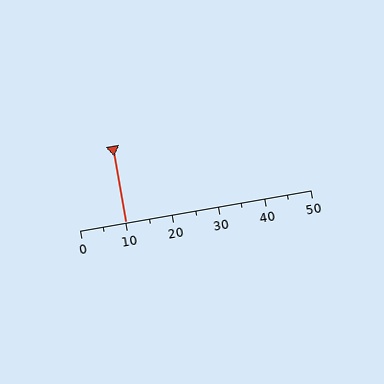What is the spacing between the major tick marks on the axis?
The major ticks are spaced 10 apart.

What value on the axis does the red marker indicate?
The marker indicates approximately 10.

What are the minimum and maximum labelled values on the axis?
The axis runs from 0 to 50.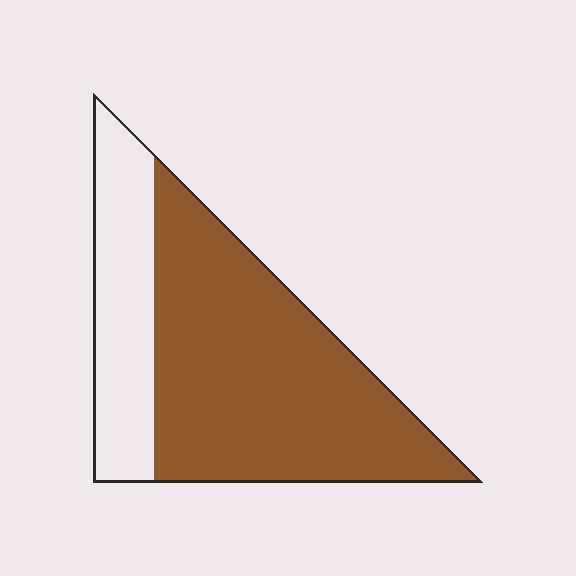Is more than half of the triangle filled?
Yes.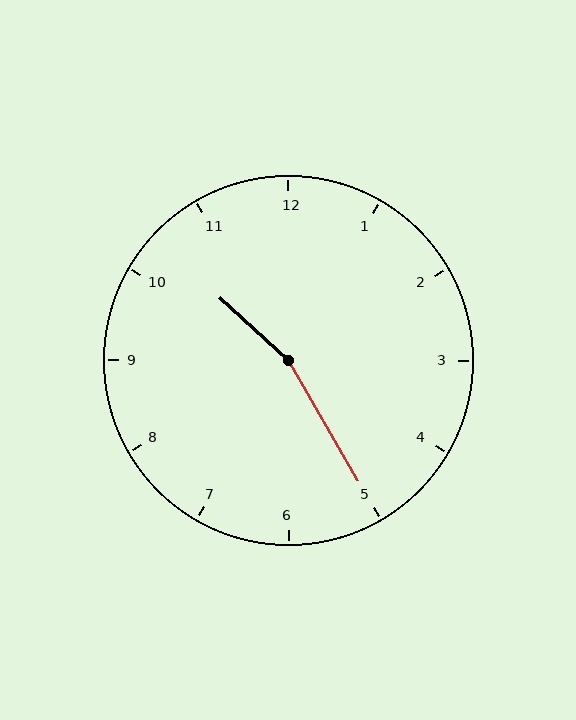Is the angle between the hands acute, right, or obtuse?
It is obtuse.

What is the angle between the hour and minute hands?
Approximately 162 degrees.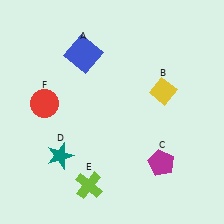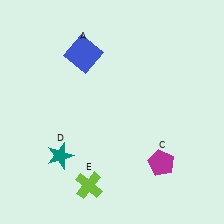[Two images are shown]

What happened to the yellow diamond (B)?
The yellow diamond (B) was removed in Image 2. It was in the top-right area of Image 1.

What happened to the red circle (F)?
The red circle (F) was removed in Image 2. It was in the top-left area of Image 1.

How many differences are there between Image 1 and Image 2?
There are 2 differences between the two images.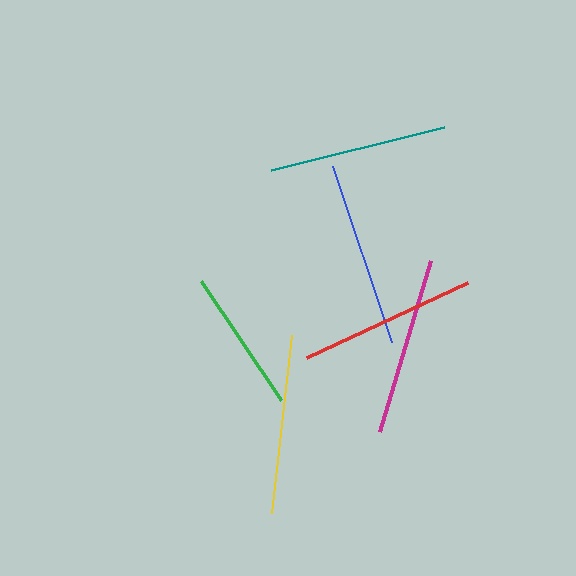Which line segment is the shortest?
The green line is the shortest at approximately 143 pixels.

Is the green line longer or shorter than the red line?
The red line is longer than the green line.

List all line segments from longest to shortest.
From longest to shortest: blue, yellow, teal, magenta, red, green.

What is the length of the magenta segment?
The magenta segment is approximately 179 pixels long.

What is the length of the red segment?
The red segment is approximately 178 pixels long.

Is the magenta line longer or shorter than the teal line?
The teal line is longer than the magenta line.